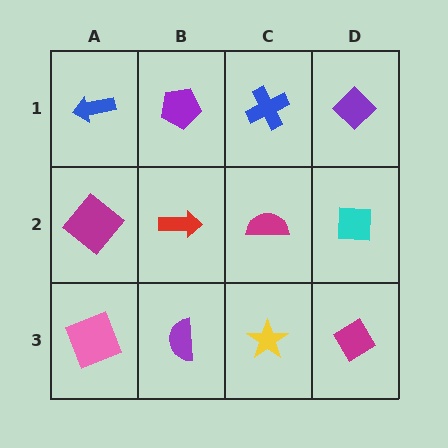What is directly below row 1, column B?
A red arrow.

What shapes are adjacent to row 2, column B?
A purple pentagon (row 1, column B), a purple semicircle (row 3, column B), a magenta diamond (row 2, column A), a magenta semicircle (row 2, column C).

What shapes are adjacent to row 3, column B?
A red arrow (row 2, column B), a pink square (row 3, column A), a yellow star (row 3, column C).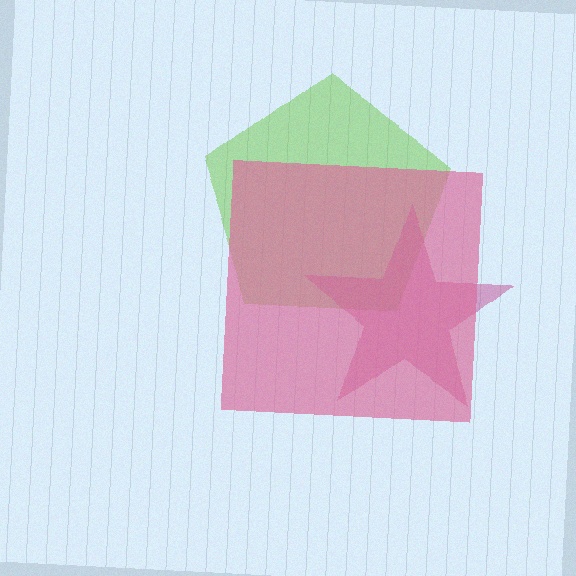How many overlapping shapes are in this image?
There are 3 overlapping shapes in the image.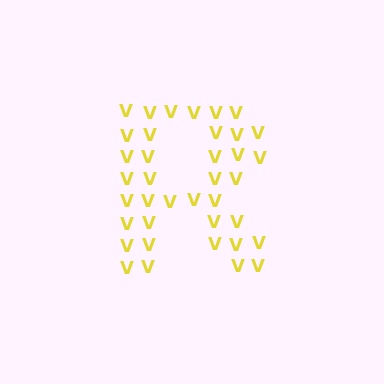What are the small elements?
The small elements are letter V's.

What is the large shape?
The large shape is the letter R.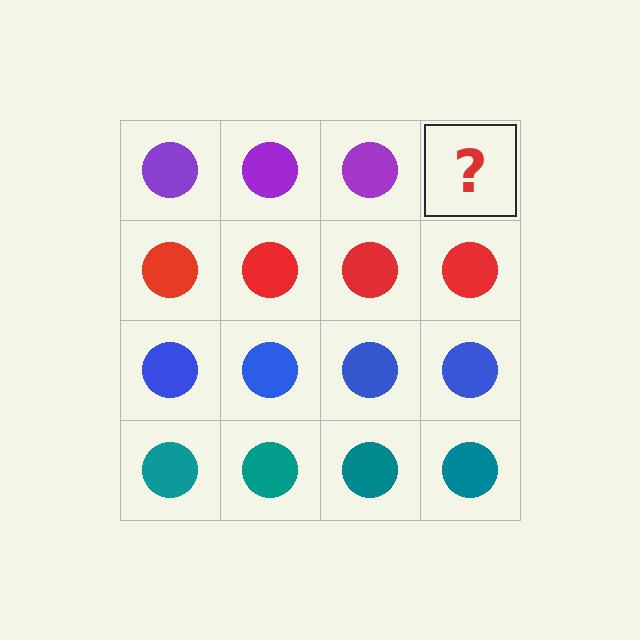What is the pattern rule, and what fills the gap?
The rule is that each row has a consistent color. The gap should be filled with a purple circle.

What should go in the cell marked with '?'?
The missing cell should contain a purple circle.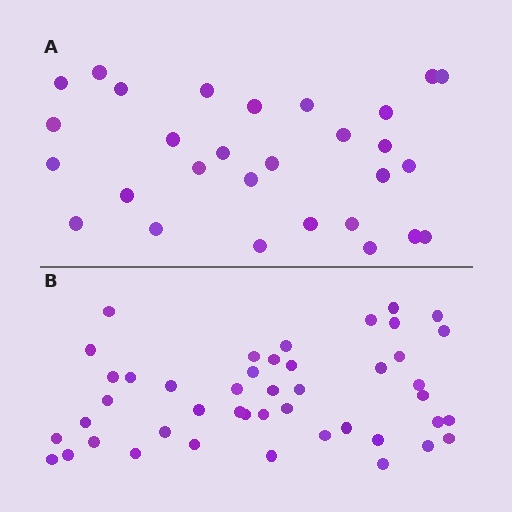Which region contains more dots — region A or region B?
Region B (the bottom region) has more dots.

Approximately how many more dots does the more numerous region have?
Region B has approximately 15 more dots than region A.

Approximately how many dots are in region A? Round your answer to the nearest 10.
About 30 dots. (The exact count is 29, which rounds to 30.)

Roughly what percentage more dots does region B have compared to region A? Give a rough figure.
About 55% more.